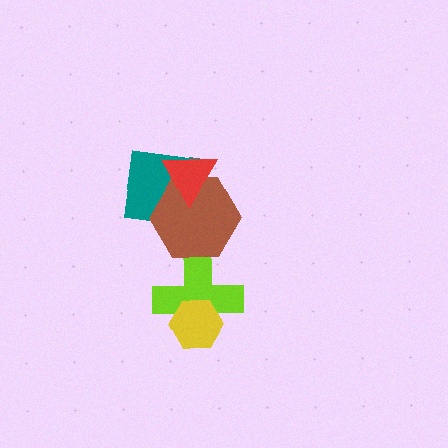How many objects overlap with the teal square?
2 objects overlap with the teal square.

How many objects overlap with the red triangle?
2 objects overlap with the red triangle.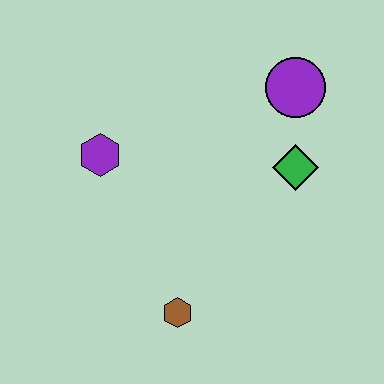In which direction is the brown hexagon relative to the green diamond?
The brown hexagon is below the green diamond.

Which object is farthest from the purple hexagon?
The purple circle is farthest from the purple hexagon.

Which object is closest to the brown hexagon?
The purple hexagon is closest to the brown hexagon.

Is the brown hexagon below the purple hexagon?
Yes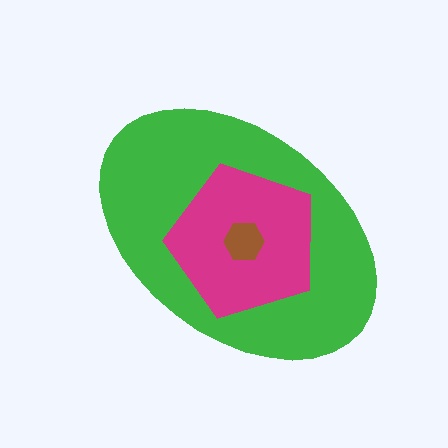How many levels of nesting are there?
3.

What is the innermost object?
The brown hexagon.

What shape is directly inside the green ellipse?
The magenta pentagon.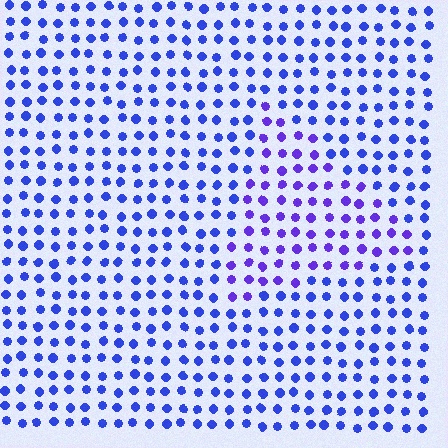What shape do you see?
I see a triangle.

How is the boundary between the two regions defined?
The boundary is defined purely by a slight shift in hue (about 27 degrees). Spacing, size, and orientation are identical on both sides.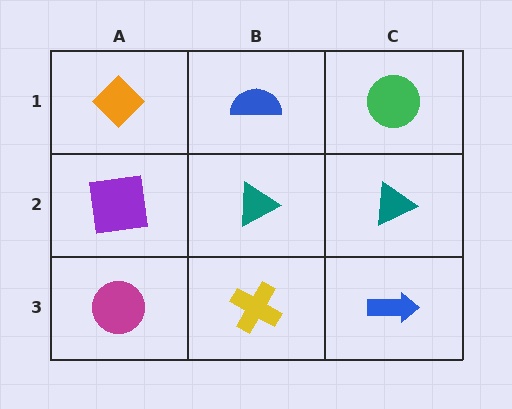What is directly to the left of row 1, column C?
A blue semicircle.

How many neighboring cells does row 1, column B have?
3.